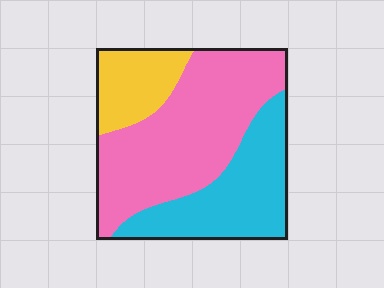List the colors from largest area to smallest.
From largest to smallest: pink, cyan, yellow.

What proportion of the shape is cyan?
Cyan takes up about one third (1/3) of the shape.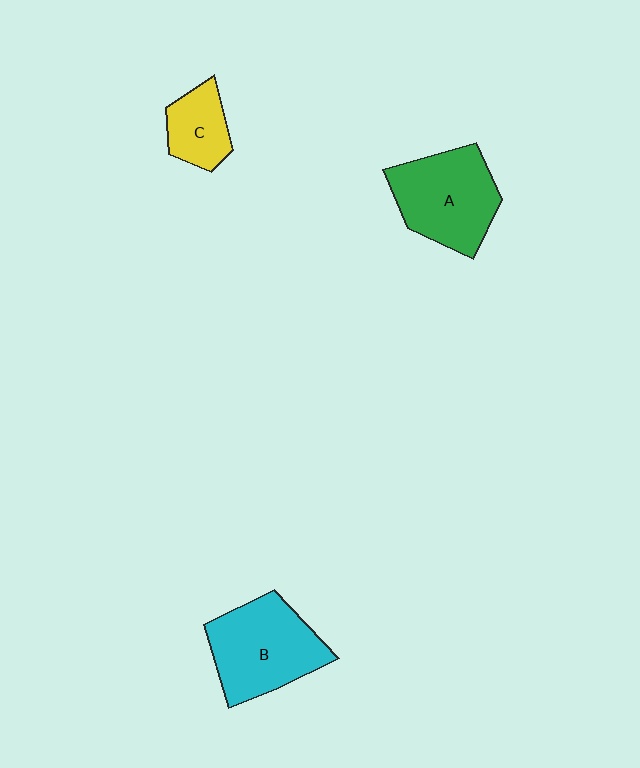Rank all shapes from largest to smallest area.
From largest to smallest: B (cyan), A (green), C (yellow).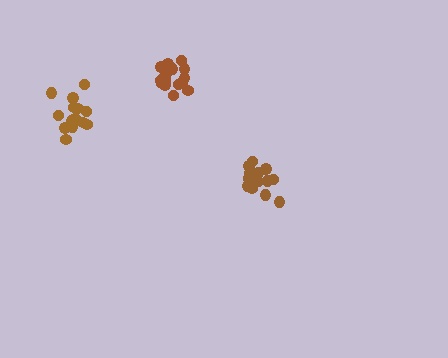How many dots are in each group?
Group 1: 17 dots, Group 2: 15 dots, Group 3: 14 dots (46 total).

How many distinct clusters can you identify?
There are 3 distinct clusters.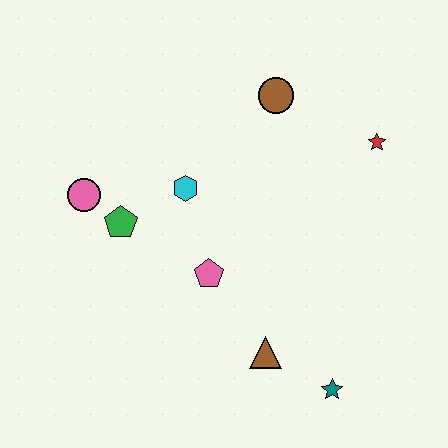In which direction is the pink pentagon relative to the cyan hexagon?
The pink pentagon is below the cyan hexagon.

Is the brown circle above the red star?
Yes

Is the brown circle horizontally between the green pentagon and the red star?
Yes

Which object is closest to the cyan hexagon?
The green pentagon is closest to the cyan hexagon.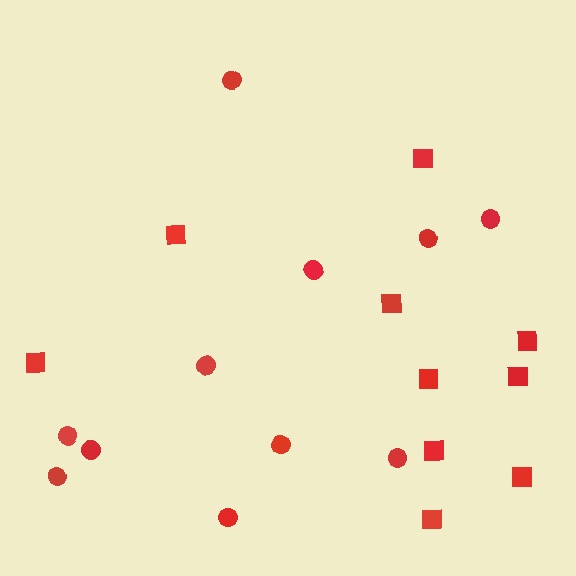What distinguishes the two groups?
There are 2 groups: one group of squares (10) and one group of circles (11).